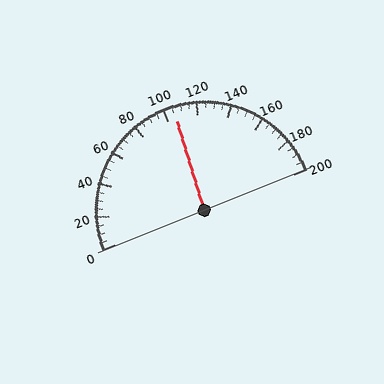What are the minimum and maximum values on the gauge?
The gauge ranges from 0 to 200.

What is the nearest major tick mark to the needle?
The nearest major tick mark is 100.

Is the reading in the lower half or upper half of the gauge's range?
The reading is in the upper half of the range (0 to 200).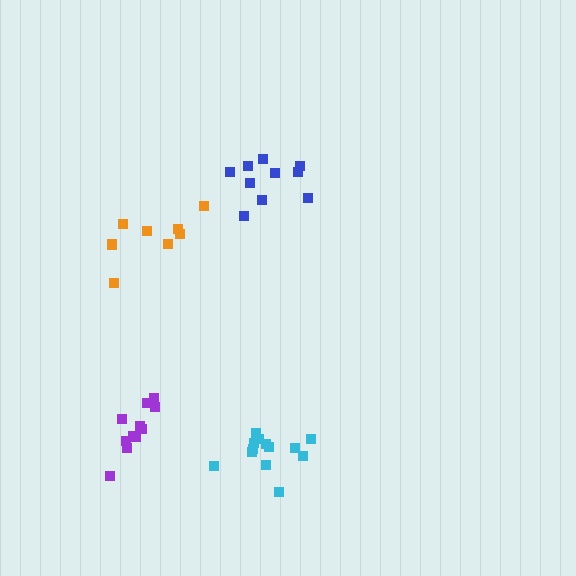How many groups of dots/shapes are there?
There are 4 groups.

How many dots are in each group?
Group 1: 13 dots, Group 2: 11 dots, Group 3: 10 dots, Group 4: 8 dots (42 total).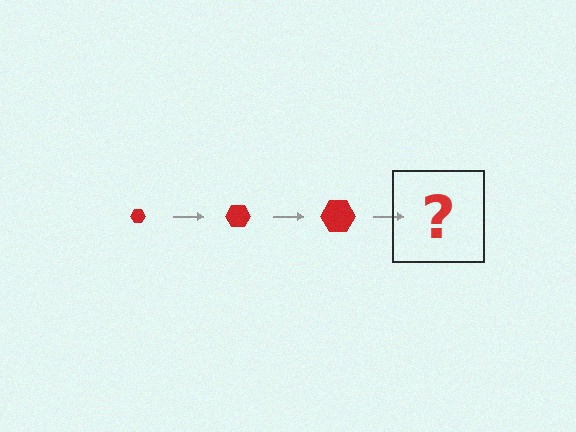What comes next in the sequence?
The next element should be a red hexagon, larger than the previous one.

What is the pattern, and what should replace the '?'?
The pattern is that the hexagon gets progressively larger each step. The '?' should be a red hexagon, larger than the previous one.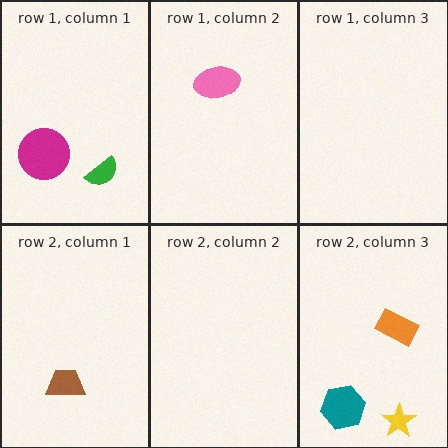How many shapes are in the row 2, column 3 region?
3.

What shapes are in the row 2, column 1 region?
The brown trapezoid.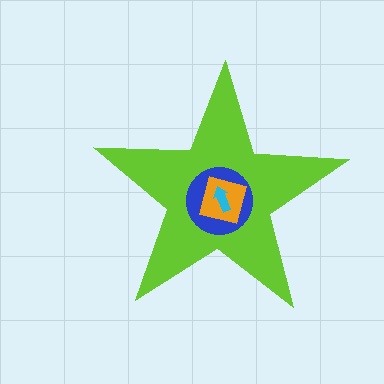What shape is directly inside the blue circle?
The orange square.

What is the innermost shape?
The cyan arrow.